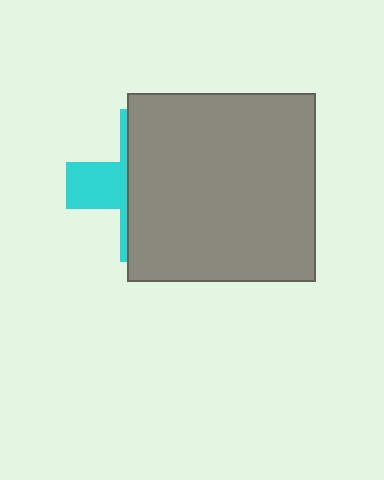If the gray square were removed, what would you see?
You would see the complete cyan cross.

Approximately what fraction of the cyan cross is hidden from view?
Roughly 69% of the cyan cross is hidden behind the gray square.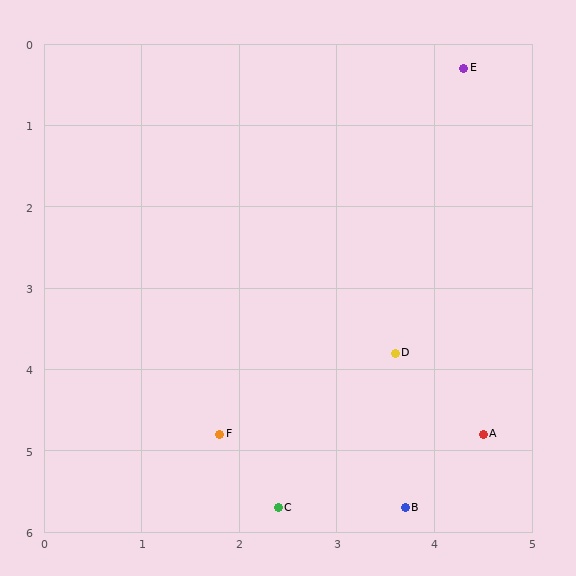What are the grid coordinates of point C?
Point C is at approximately (2.4, 5.7).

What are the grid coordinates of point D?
Point D is at approximately (3.6, 3.8).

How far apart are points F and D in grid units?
Points F and D are about 2.1 grid units apart.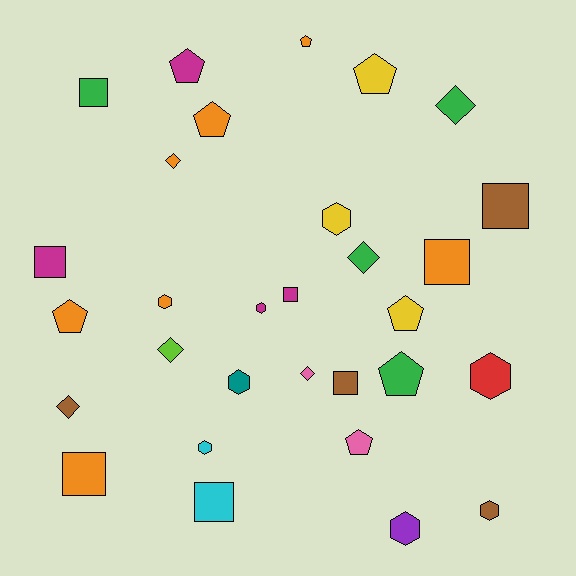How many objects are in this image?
There are 30 objects.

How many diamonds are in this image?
There are 6 diamonds.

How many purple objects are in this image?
There is 1 purple object.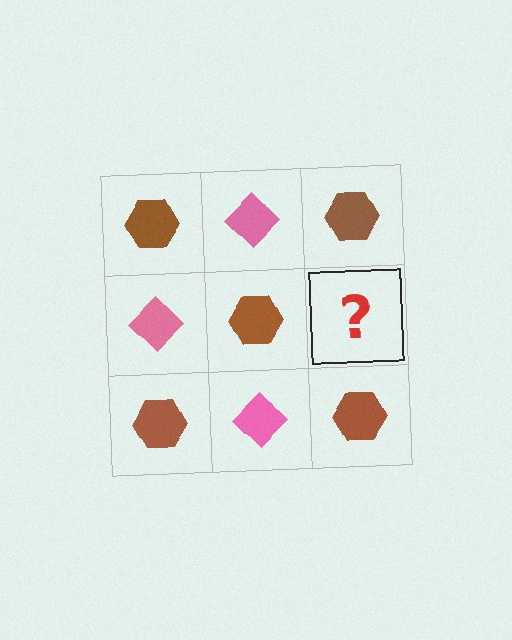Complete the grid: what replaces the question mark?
The question mark should be replaced with a pink diamond.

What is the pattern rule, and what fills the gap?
The rule is that it alternates brown hexagon and pink diamond in a checkerboard pattern. The gap should be filled with a pink diamond.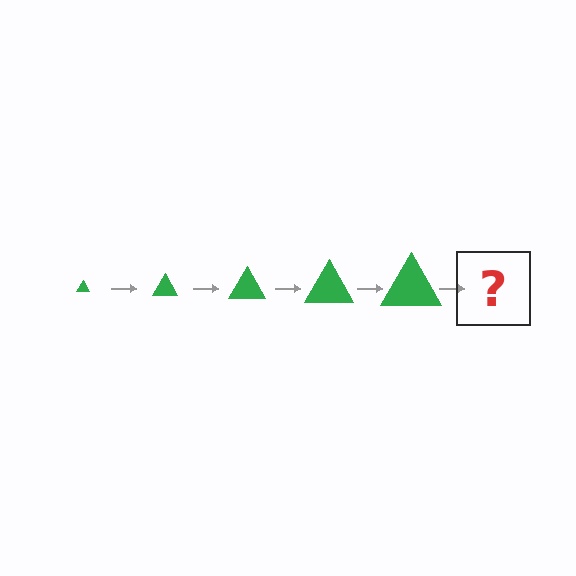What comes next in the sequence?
The next element should be a green triangle, larger than the previous one.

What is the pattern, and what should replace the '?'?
The pattern is that the triangle gets progressively larger each step. The '?' should be a green triangle, larger than the previous one.